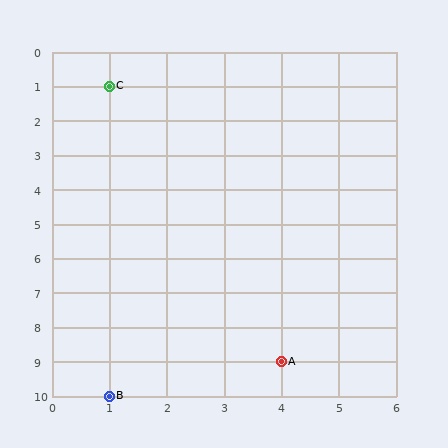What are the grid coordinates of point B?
Point B is at grid coordinates (1, 10).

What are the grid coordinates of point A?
Point A is at grid coordinates (4, 9).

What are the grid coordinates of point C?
Point C is at grid coordinates (1, 1).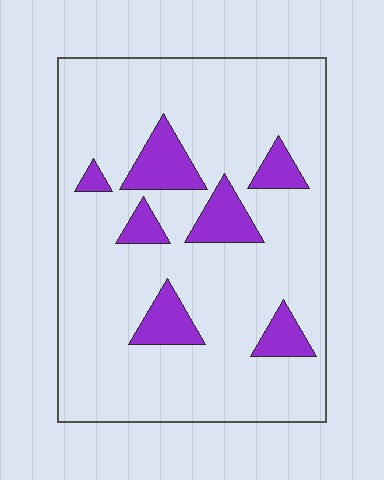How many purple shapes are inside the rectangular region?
7.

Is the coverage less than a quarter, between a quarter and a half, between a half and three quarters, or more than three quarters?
Less than a quarter.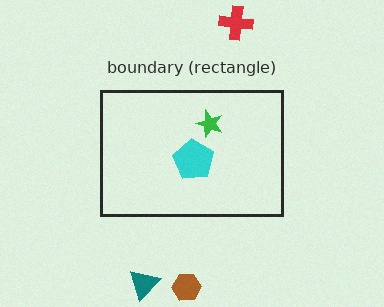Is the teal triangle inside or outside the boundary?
Outside.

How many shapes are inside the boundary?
2 inside, 3 outside.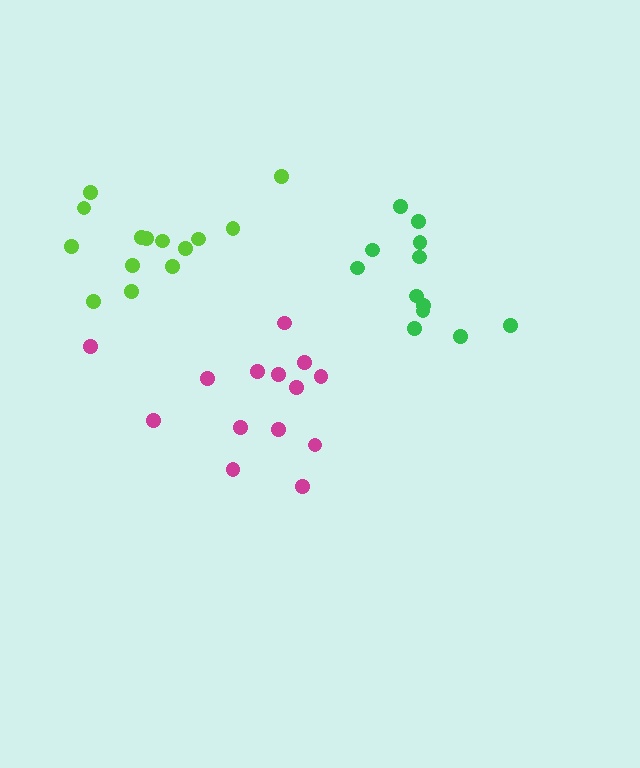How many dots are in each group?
Group 1: 14 dots, Group 2: 14 dots, Group 3: 12 dots (40 total).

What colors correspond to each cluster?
The clusters are colored: lime, magenta, green.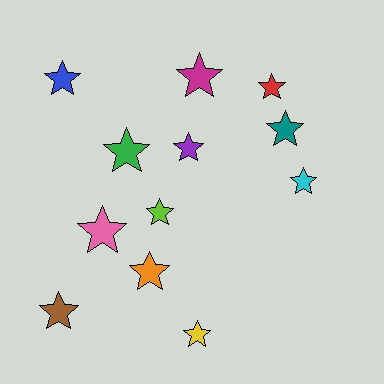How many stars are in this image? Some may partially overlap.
There are 12 stars.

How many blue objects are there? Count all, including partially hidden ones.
There is 1 blue object.